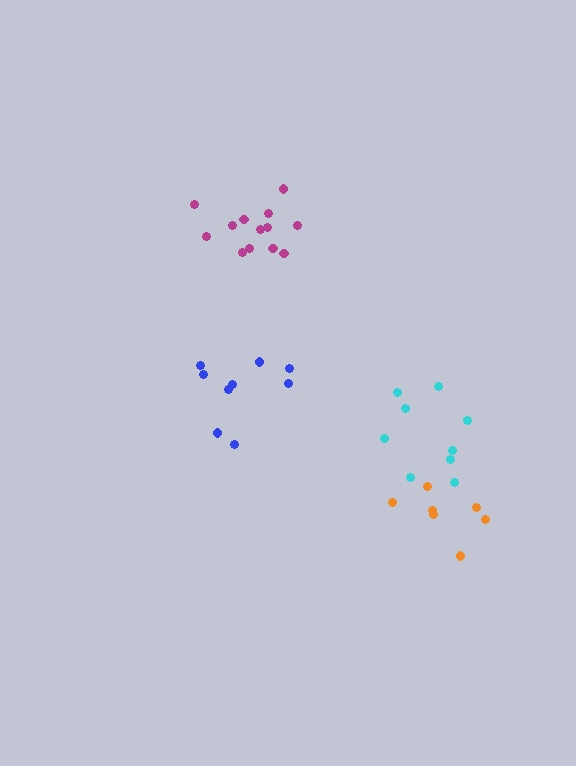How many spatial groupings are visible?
There are 4 spatial groupings.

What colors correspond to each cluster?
The clusters are colored: magenta, orange, blue, cyan.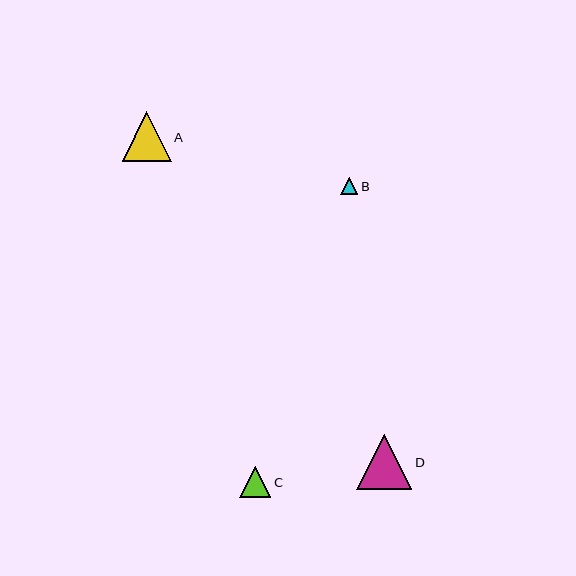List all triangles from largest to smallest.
From largest to smallest: D, A, C, B.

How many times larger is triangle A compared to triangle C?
Triangle A is approximately 1.6 times the size of triangle C.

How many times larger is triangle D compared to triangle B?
Triangle D is approximately 3.3 times the size of triangle B.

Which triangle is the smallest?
Triangle B is the smallest with a size of approximately 17 pixels.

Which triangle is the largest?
Triangle D is the largest with a size of approximately 55 pixels.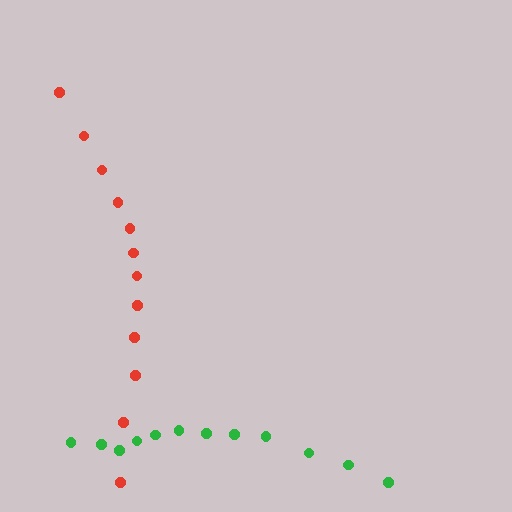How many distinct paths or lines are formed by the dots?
There are 2 distinct paths.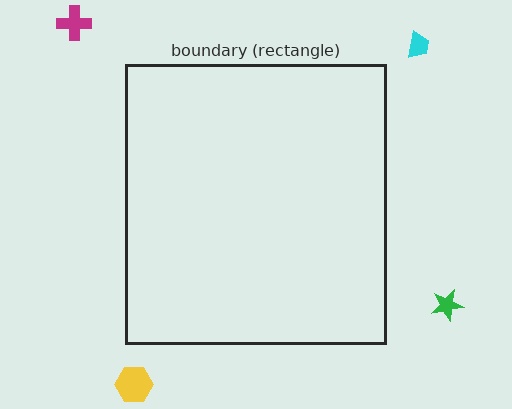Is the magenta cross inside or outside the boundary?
Outside.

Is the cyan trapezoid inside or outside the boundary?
Outside.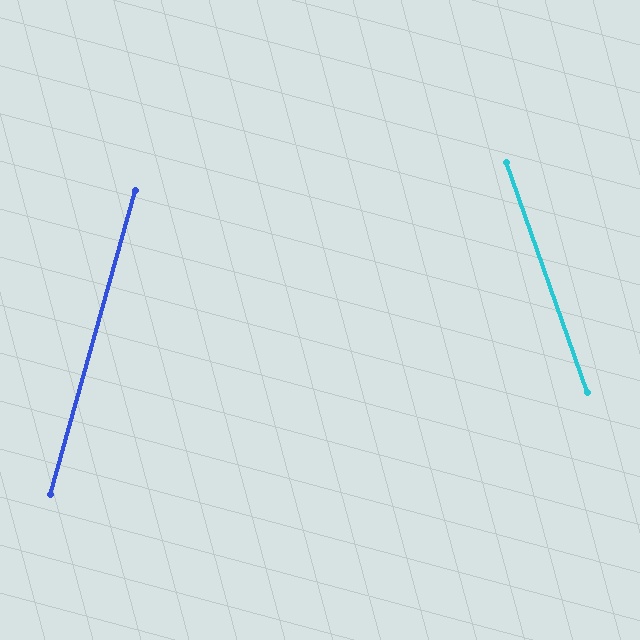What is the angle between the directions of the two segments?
Approximately 35 degrees.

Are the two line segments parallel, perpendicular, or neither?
Neither parallel nor perpendicular — they differ by about 35°.